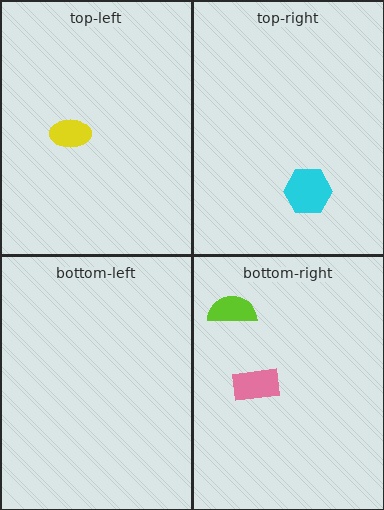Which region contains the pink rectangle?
The bottom-right region.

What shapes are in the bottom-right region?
The lime semicircle, the pink rectangle.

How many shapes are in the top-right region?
1.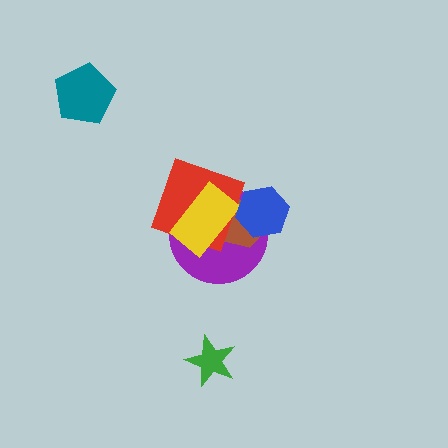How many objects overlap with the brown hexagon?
4 objects overlap with the brown hexagon.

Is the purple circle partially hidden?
Yes, it is partially covered by another shape.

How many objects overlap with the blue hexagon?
2 objects overlap with the blue hexagon.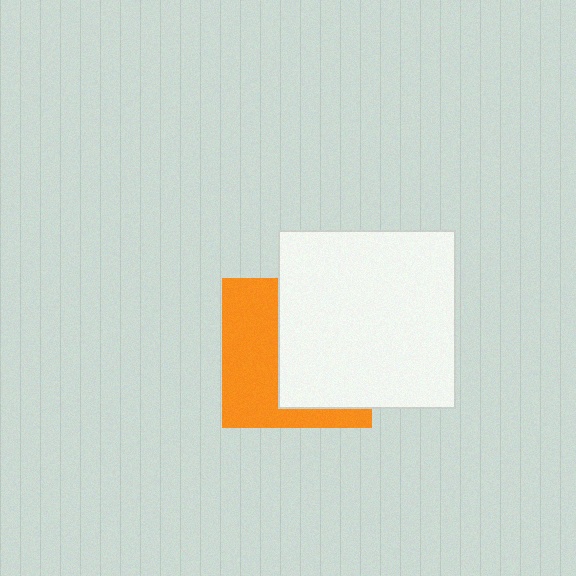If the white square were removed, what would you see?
You would see the complete orange square.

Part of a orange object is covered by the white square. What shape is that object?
It is a square.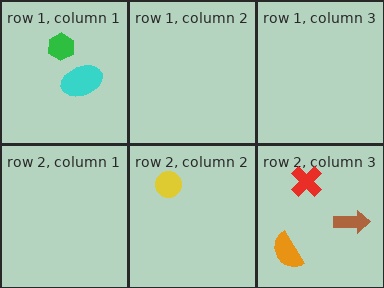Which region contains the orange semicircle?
The row 2, column 3 region.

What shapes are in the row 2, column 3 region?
The red cross, the orange semicircle, the brown arrow.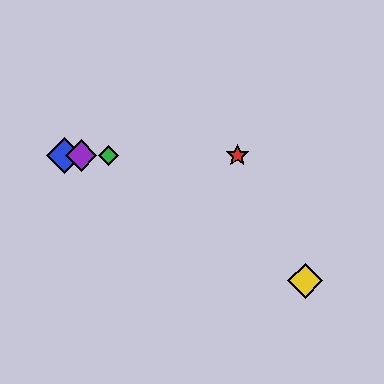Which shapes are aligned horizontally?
The red star, the blue diamond, the green diamond, the purple diamond are aligned horizontally.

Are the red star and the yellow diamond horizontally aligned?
No, the red star is at y≈155 and the yellow diamond is at y≈281.